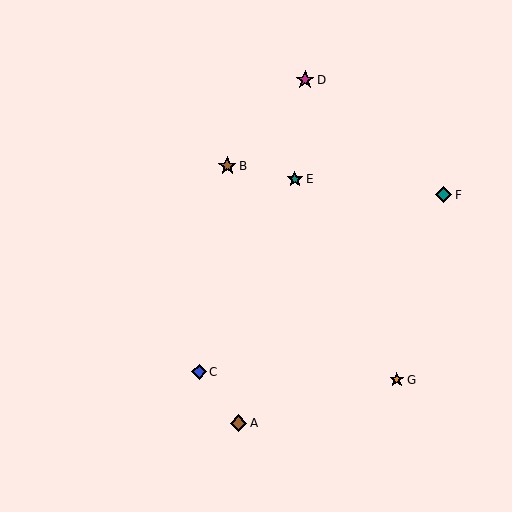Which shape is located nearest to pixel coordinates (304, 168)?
The teal star (labeled E) at (295, 179) is nearest to that location.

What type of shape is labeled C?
Shape C is a blue diamond.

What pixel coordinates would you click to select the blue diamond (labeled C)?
Click at (199, 372) to select the blue diamond C.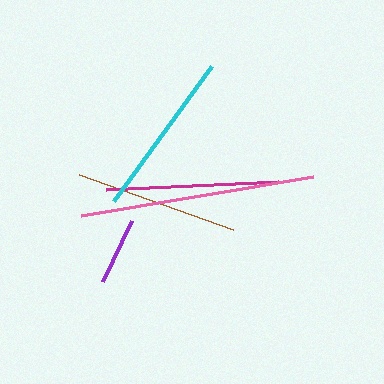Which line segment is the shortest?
The purple line is the shortest at approximately 68 pixels.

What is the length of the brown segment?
The brown segment is approximately 163 pixels long.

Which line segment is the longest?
The pink line is the longest at approximately 235 pixels.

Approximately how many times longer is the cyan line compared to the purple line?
The cyan line is approximately 2.5 times the length of the purple line.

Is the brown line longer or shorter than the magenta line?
The magenta line is longer than the brown line.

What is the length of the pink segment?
The pink segment is approximately 235 pixels long.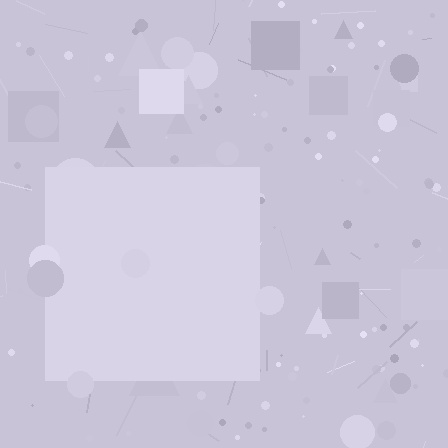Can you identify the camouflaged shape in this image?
The camouflaged shape is a square.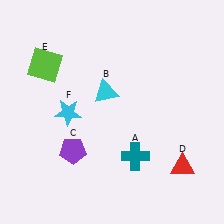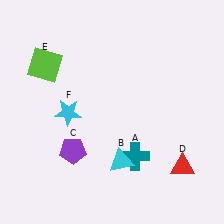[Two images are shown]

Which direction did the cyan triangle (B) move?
The cyan triangle (B) moved down.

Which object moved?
The cyan triangle (B) moved down.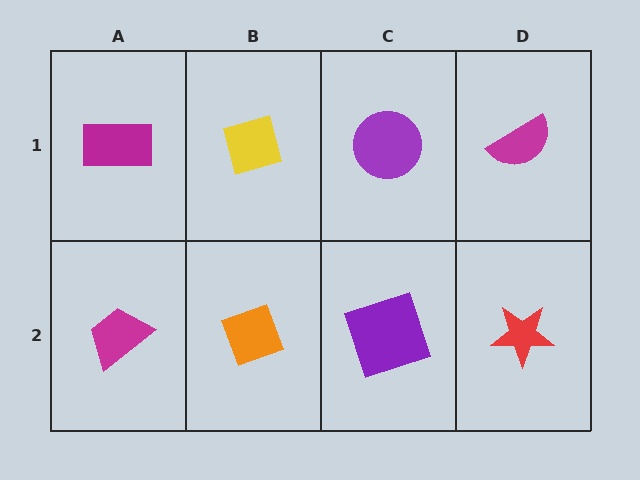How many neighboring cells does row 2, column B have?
3.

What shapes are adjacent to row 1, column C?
A purple square (row 2, column C), a yellow diamond (row 1, column B), a magenta semicircle (row 1, column D).